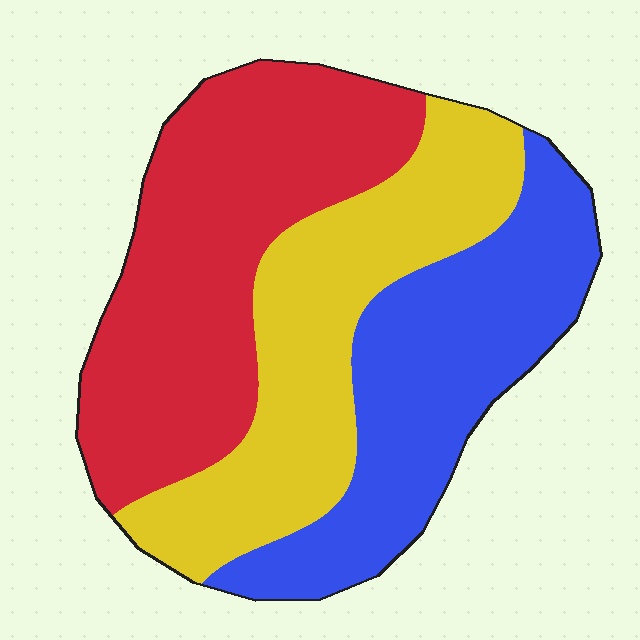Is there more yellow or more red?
Red.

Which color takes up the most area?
Red, at roughly 40%.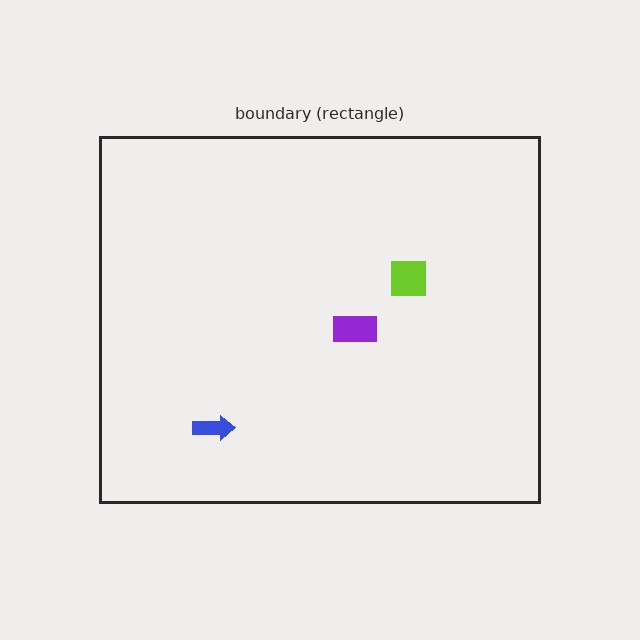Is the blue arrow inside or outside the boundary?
Inside.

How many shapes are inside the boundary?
3 inside, 0 outside.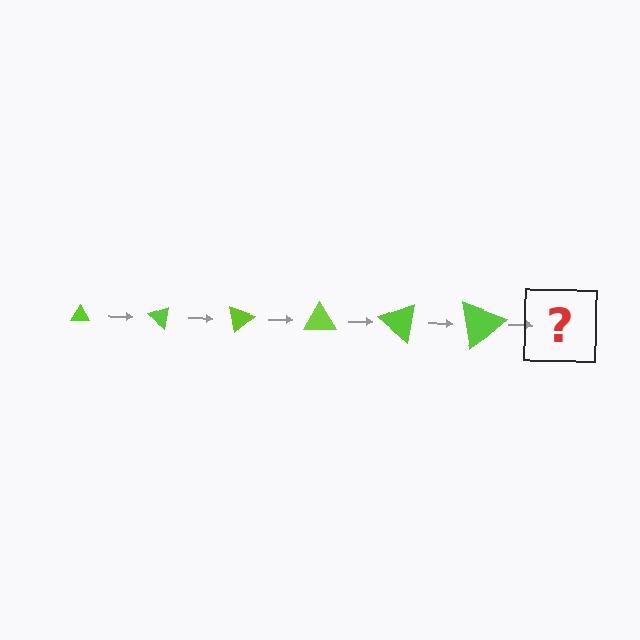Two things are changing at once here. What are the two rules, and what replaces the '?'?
The two rules are that the triangle grows larger each step and it rotates 40 degrees each step. The '?' should be a triangle, larger than the previous one and rotated 240 degrees from the start.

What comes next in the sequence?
The next element should be a triangle, larger than the previous one and rotated 240 degrees from the start.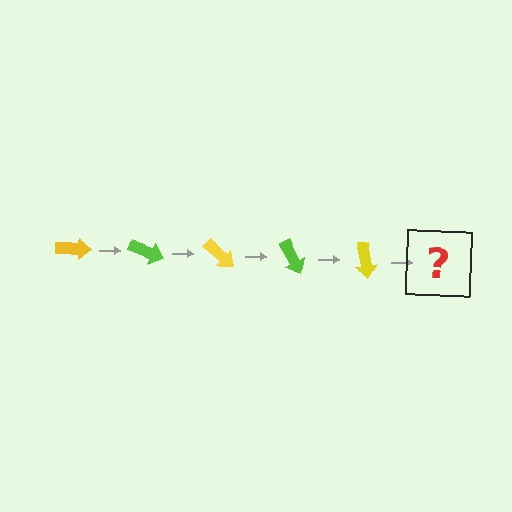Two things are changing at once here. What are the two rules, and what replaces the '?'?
The two rules are that it rotates 20 degrees each step and the color cycles through yellow and lime. The '?' should be a lime arrow, rotated 100 degrees from the start.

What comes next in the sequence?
The next element should be a lime arrow, rotated 100 degrees from the start.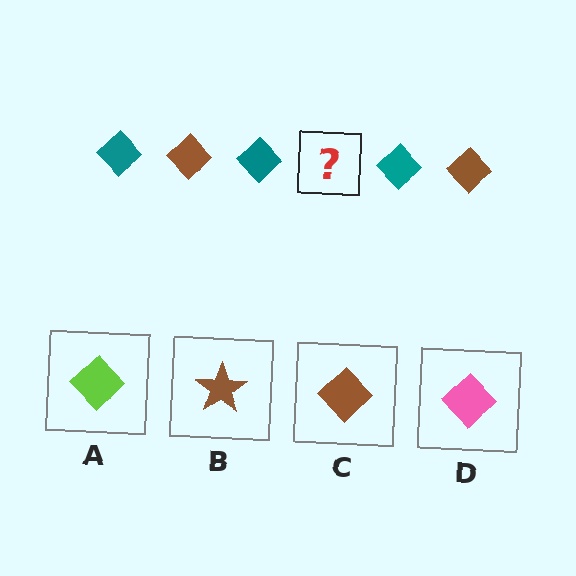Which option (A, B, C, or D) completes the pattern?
C.